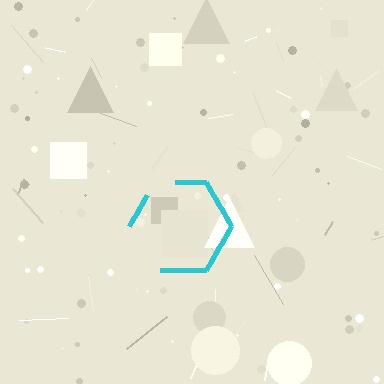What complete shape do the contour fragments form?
The contour fragments form a hexagon.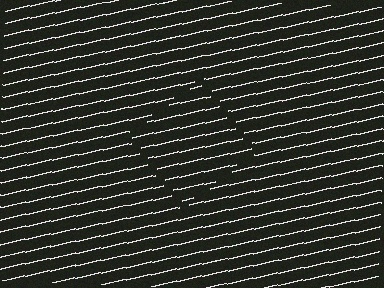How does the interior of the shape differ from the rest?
The interior of the shape contains the same grating, shifted by half a period — the contour is defined by the phase discontinuity where line-ends from the inner and outer gratings abut.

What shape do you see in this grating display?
An illusory square. The interior of the shape contains the same grating, shifted by half a period — the contour is defined by the phase discontinuity where line-ends from the inner and outer gratings abut.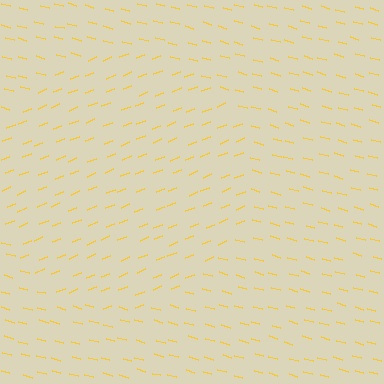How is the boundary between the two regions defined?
The boundary is defined purely by a change in line orientation (approximately 37 degrees difference). All lines are the same color and thickness.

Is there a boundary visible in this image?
Yes, there is a texture boundary formed by a change in line orientation.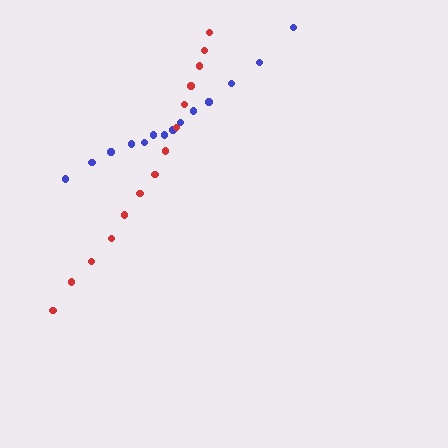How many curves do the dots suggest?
There are 2 distinct paths.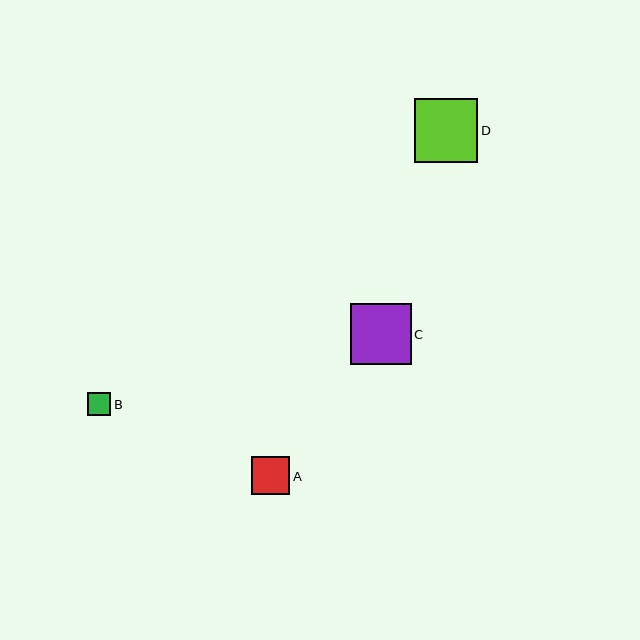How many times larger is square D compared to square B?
Square D is approximately 2.8 times the size of square B.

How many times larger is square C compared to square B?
Square C is approximately 2.6 times the size of square B.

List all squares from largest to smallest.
From largest to smallest: D, C, A, B.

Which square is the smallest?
Square B is the smallest with a size of approximately 23 pixels.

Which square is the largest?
Square D is the largest with a size of approximately 63 pixels.